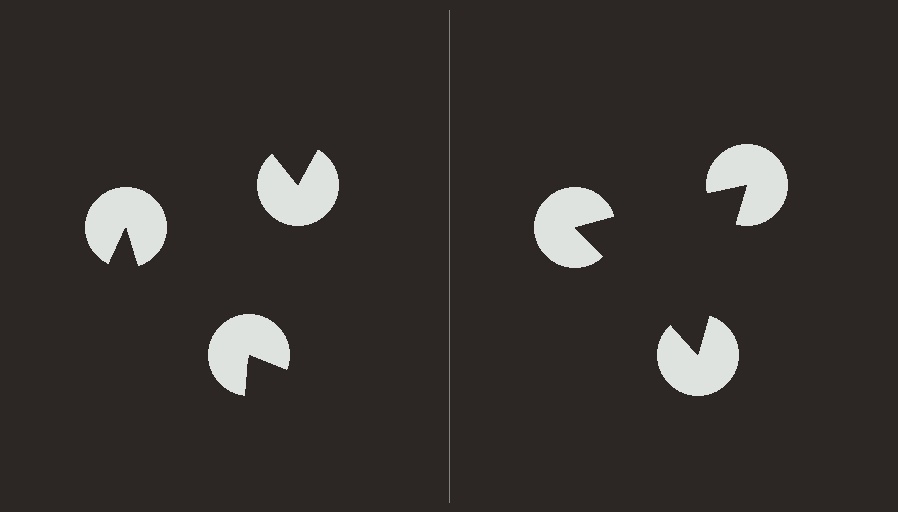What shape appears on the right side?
An illusory triangle.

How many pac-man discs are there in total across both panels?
6 — 3 on each side.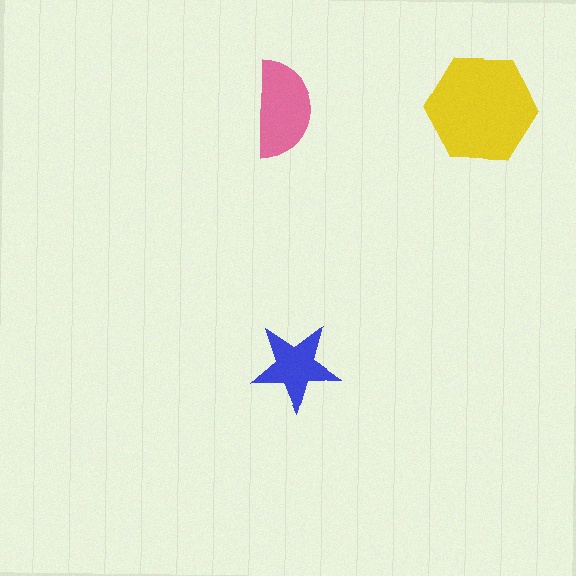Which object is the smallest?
The blue star.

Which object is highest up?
The yellow hexagon is topmost.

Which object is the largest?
The yellow hexagon.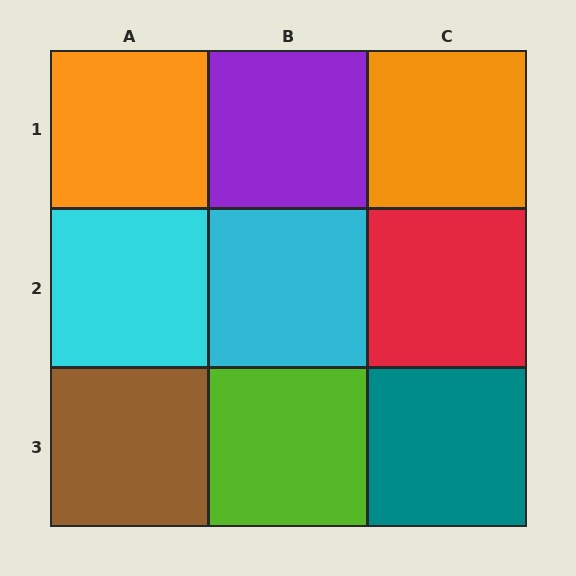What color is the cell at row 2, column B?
Cyan.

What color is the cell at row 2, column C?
Red.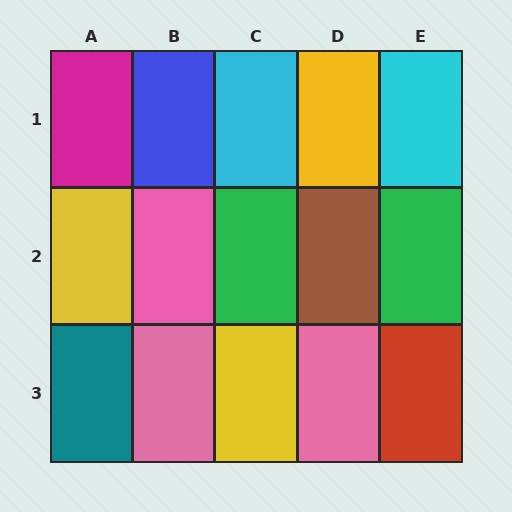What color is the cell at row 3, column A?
Teal.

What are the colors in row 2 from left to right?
Yellow, pink, green, brown, green.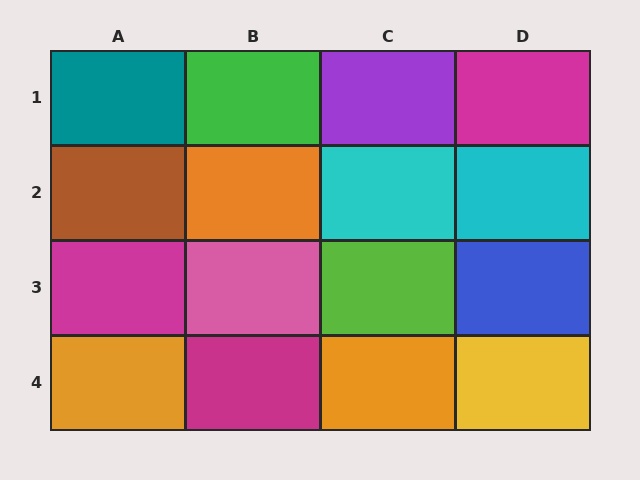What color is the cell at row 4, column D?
Yellow.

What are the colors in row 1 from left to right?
Teal, green, purple, magenta.